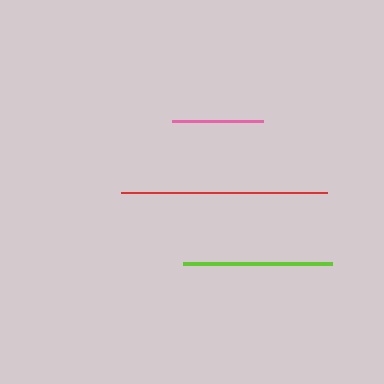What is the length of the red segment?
The red segment is approximately 206 pixels long.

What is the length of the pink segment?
The pink segment is approximately 91 pixels long.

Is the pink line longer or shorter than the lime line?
The lime line is longer than the pink line.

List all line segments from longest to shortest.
From longest to shortest: red, lime, pink.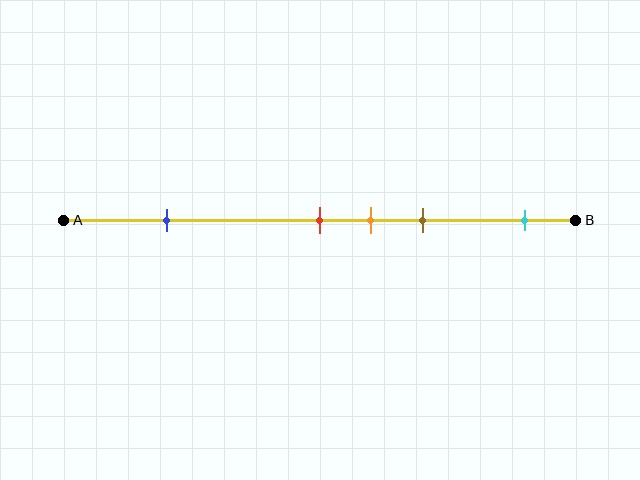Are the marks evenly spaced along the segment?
No, the marks are not evenly spaced.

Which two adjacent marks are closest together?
The red and orange marks are the closest adjacent pair.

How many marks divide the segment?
There are 5 marks dividing the segment.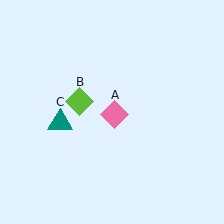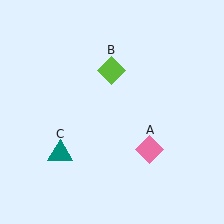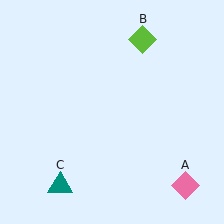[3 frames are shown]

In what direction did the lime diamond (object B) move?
The lime diamond (object B) moved up and to the right.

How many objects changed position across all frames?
3 objects changed position: pink diamond (object A), lime diamond (object B), teal triangle (object C).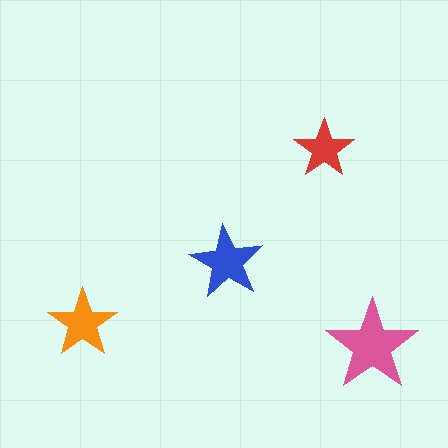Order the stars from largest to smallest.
the pink one, the blue one, the orange one, the red one.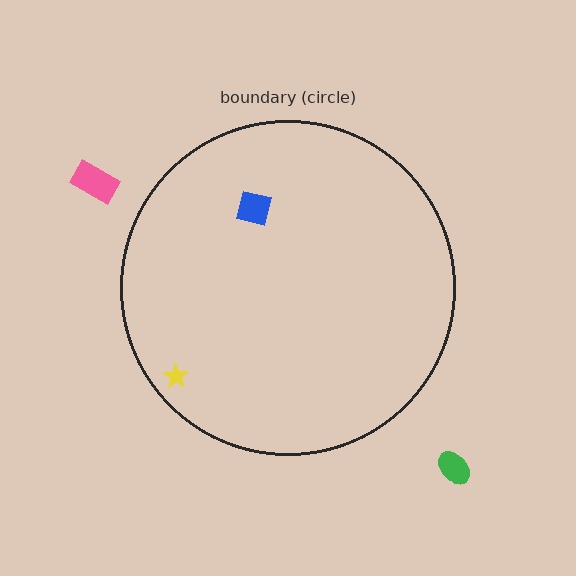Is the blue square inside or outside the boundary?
Inside.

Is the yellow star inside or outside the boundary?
Inside.